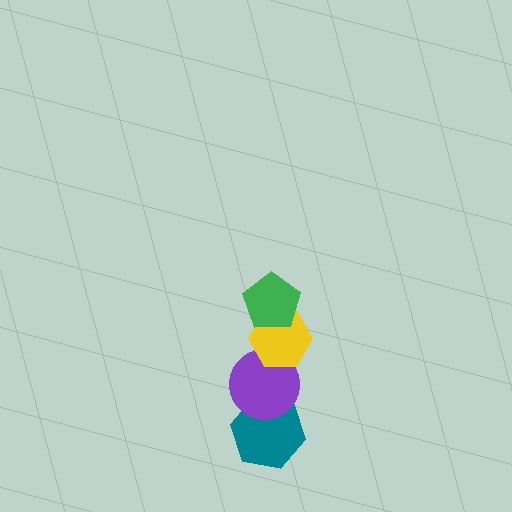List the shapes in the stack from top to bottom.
From top to bottom: the green pentagon, the yellow hexagon, the purple circle, the teal hexagon.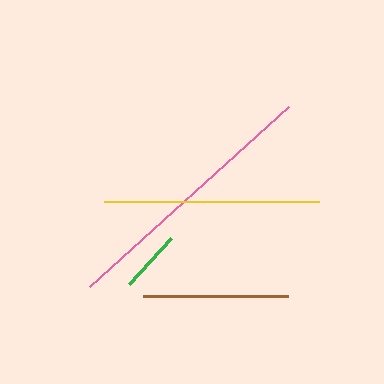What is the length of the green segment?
The green segment is approximately 62 pixels long.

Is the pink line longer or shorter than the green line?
The pink line is longer than the green line.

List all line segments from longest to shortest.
From longest to shortest: pink, yellow, brown, green.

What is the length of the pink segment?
The pink segment is approximately 269 pixels long.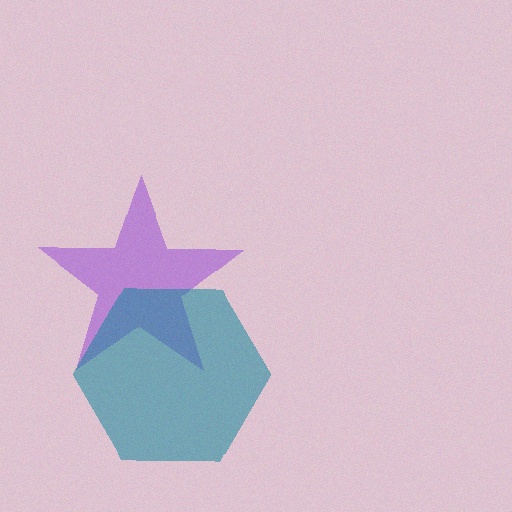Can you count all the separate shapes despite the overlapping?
Yes, there are 2 separate shapes.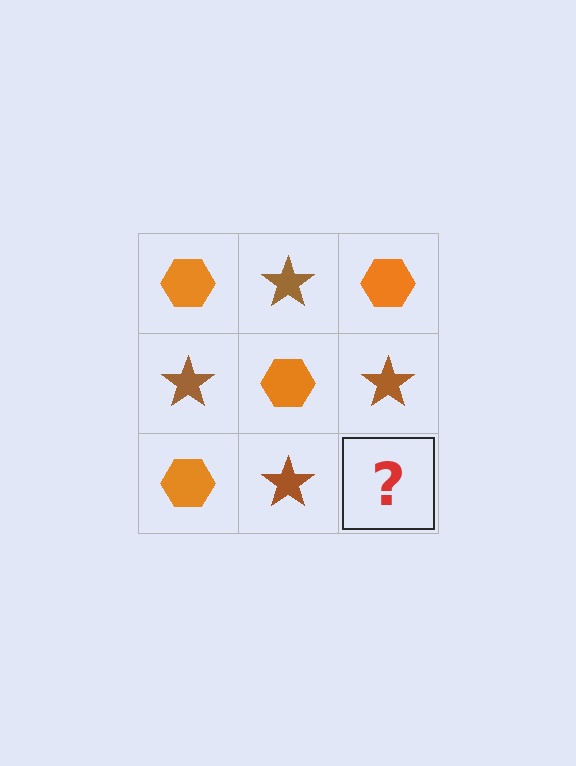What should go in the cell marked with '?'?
The missing cell should contain an orange hexagon.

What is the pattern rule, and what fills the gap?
The rule is that it alternates orange hexagon and brown star in a checkerboard pattern. The gap should be filled with an orange hexagon.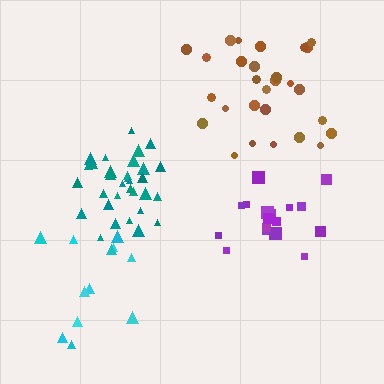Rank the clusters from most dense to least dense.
teal, purple, brown, cyan.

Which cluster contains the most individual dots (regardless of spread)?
Teal (33).